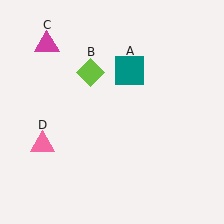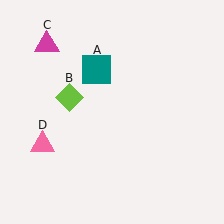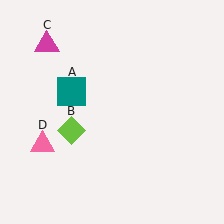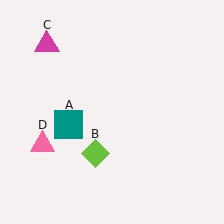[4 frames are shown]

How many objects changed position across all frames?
2 objects changed position: teal square (object A), lime diamond (object B).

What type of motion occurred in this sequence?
The teal square (object A), lime diamond (object B) rotated counterclockwise around the center of the scene.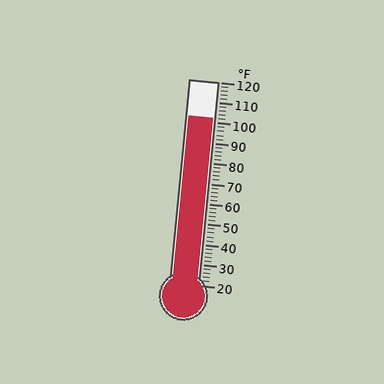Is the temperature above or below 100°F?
The temperature is above 100°F.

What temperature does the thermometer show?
The thermometer shows approximately 102°F.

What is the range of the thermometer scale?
The thermometer scale ranges from 20°F to 120°F.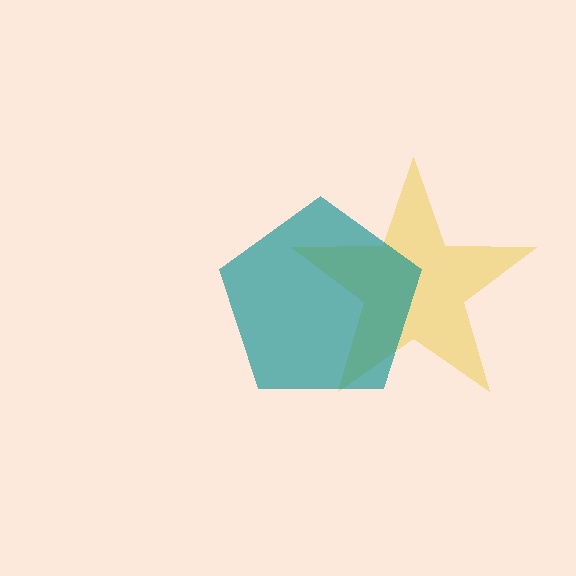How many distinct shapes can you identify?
There are 2 distinct shapes: a yellow star, a teal pentagon.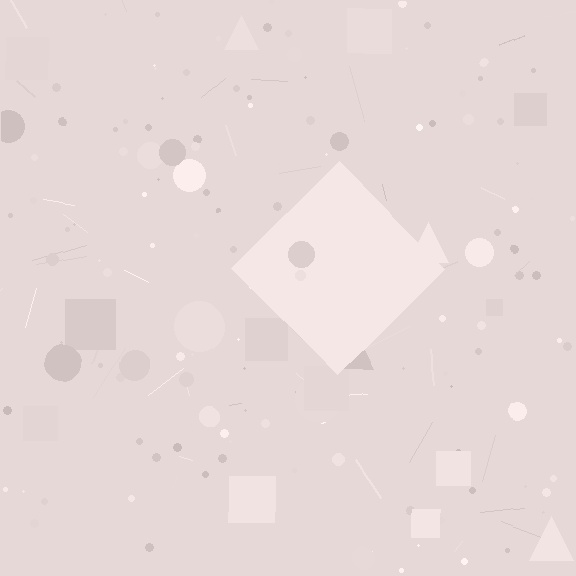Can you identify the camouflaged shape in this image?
The camouflaged shape is a diamond.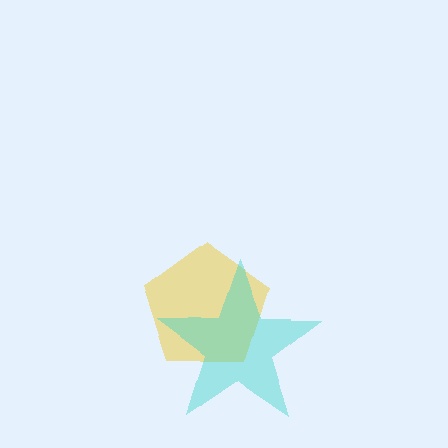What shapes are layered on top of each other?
The layered shapes are: a yellow pentagon, a cyan star.